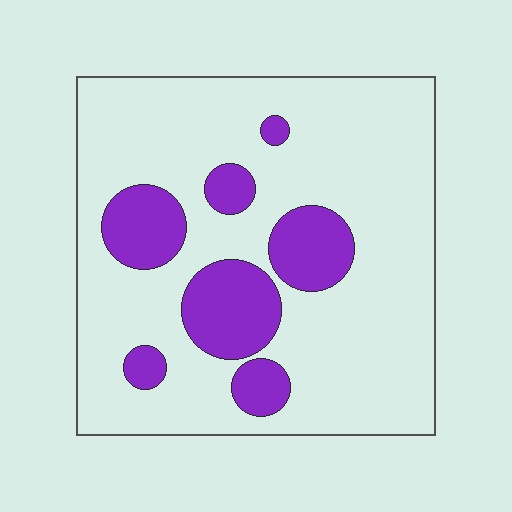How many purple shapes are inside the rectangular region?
7.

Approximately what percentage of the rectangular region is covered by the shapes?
Approximately 20%.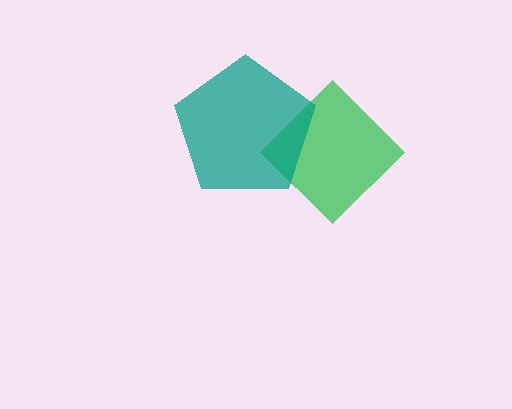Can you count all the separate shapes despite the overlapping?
Yes, there are 2 separate shapes.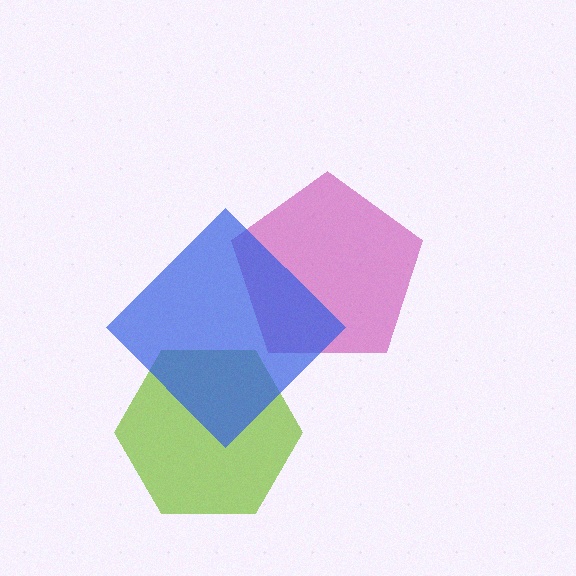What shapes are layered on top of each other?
The layered shapes are: a lime hexagon, a magenta pentagon, a blue diamond.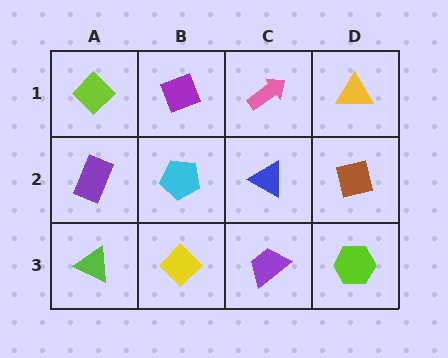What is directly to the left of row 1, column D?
A pink arrow.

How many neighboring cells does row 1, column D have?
2.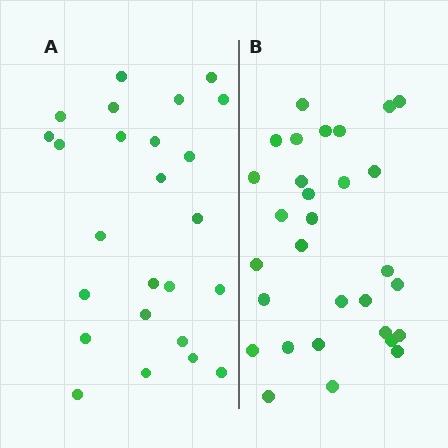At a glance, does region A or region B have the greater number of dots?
Region B (the right region) has more dots.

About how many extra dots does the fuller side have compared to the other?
Region B has about 5 more dots than region A.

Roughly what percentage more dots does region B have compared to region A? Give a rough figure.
About 20% more.